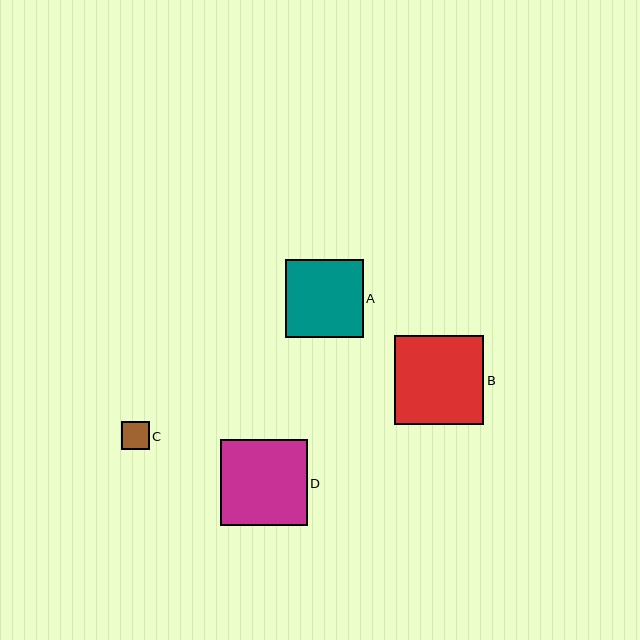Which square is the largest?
Square B is the largest with a size of approximately 89 pixels.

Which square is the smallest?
Square C is the smallest with a size of approximately 28 pixels.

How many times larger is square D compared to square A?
Square D is approximately 1.1 times the size of square A.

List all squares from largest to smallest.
From largest to smallest: B, D, A, C.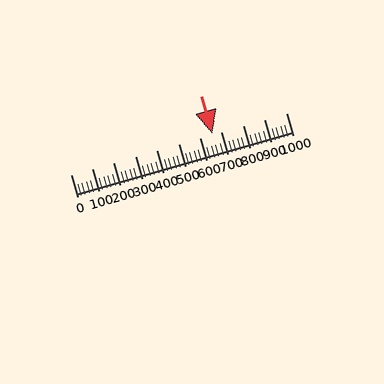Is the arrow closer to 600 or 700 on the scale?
The arrow is closer to 700.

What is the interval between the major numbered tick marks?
The major tick marks are spaced 100 units apart.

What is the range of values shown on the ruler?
The ruler shows values from 0 to 1000.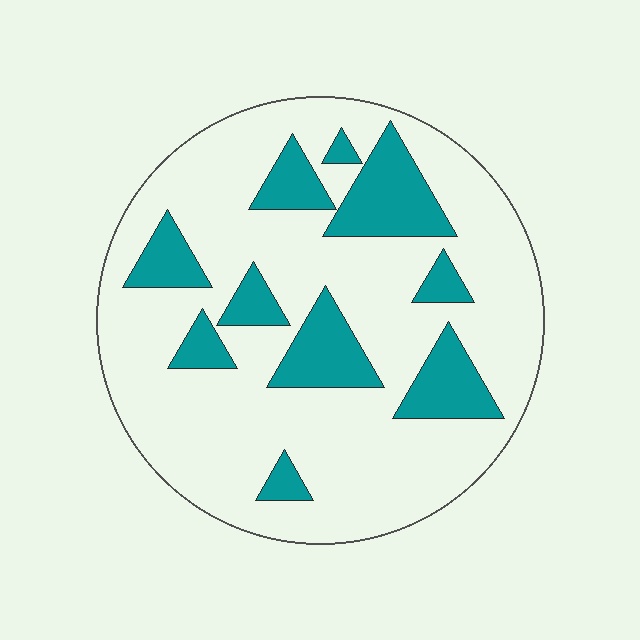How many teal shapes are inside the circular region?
10.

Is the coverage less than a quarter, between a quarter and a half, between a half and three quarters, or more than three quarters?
Less than a quarter.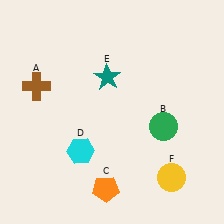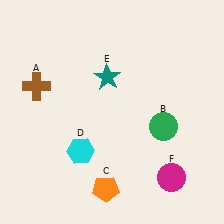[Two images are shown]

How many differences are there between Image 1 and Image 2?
There is 1 difference between the two images.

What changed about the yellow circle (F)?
In Image 1, F is yellow. In Image 2, it changed to magenta.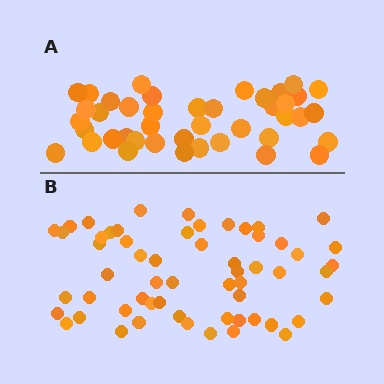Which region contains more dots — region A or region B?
Region B (the bottom region) has more dots.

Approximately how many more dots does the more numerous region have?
Region B has approximately 15 more dots than region A.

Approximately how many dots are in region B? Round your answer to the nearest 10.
About 60 dots. (The exact count is 58, which rounds to 60.)